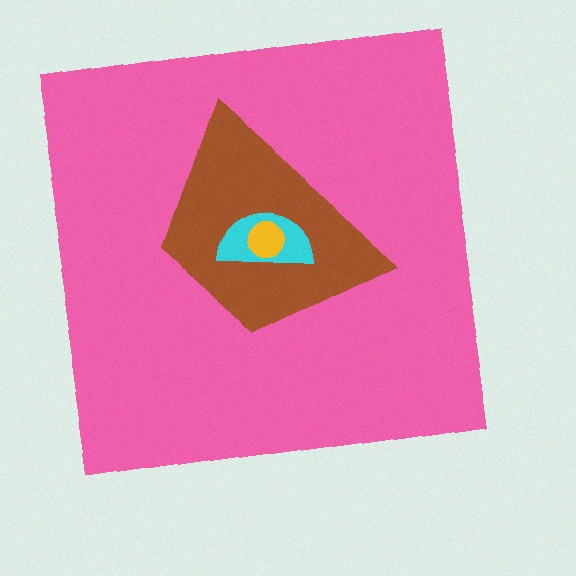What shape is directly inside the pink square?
The brown trapezoid.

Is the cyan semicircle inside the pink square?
Yes.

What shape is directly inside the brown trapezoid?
The cyan semicircle.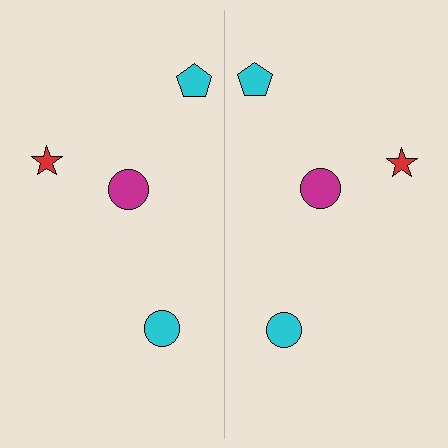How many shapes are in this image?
There are 8 shapes in this image.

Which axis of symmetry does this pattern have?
The pattern has a vertical axis of symmetry running through the center of the image.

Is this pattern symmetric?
Yes, this pattern has bilateral (reflection) symmetry.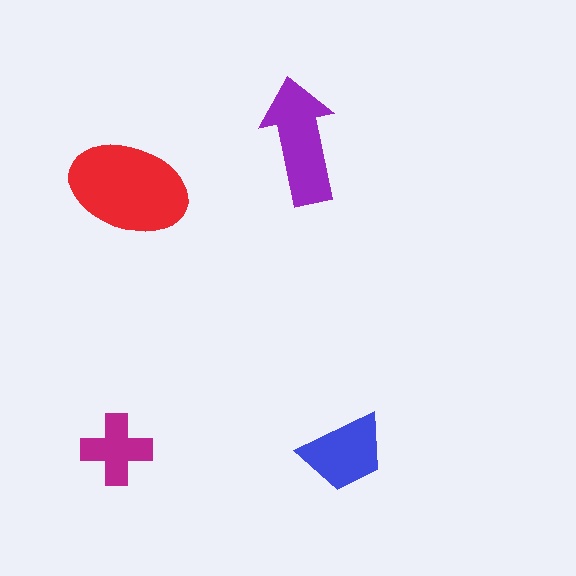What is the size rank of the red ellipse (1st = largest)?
1st.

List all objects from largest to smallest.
The red ellipse, the purple arrow, the blue trapezoid, the magenta cross.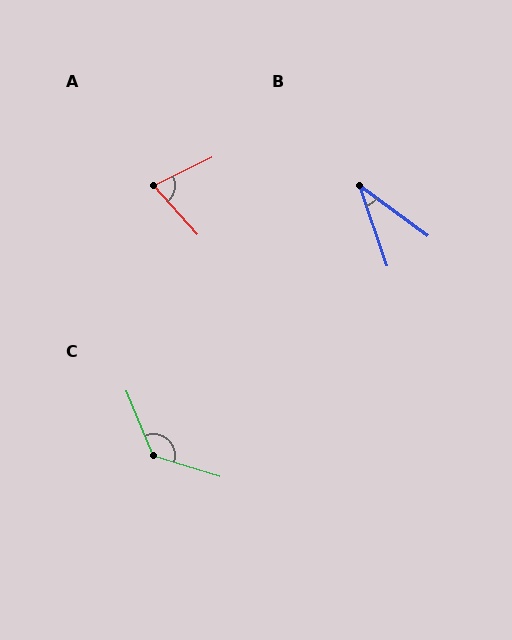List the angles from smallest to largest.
B (35°), A (74°), C (129°).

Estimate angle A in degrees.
Approximately 74 degrees.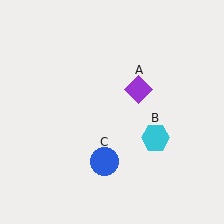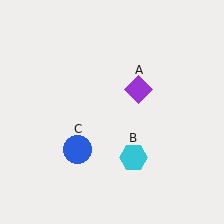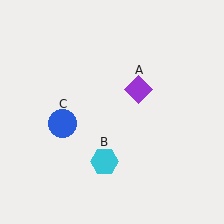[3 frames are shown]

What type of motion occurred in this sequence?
The cyan hexagon (object B), blue circle (object C) rotated clockwise around the center of the scene.